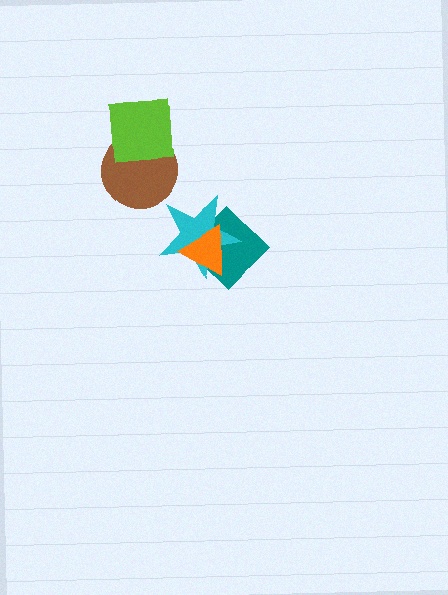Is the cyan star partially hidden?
Yes, it is partially covered by another shape.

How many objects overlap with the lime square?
1 object overlaps with the lime square.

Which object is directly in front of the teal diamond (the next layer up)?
The cyan star is directly in front of the teal diamond.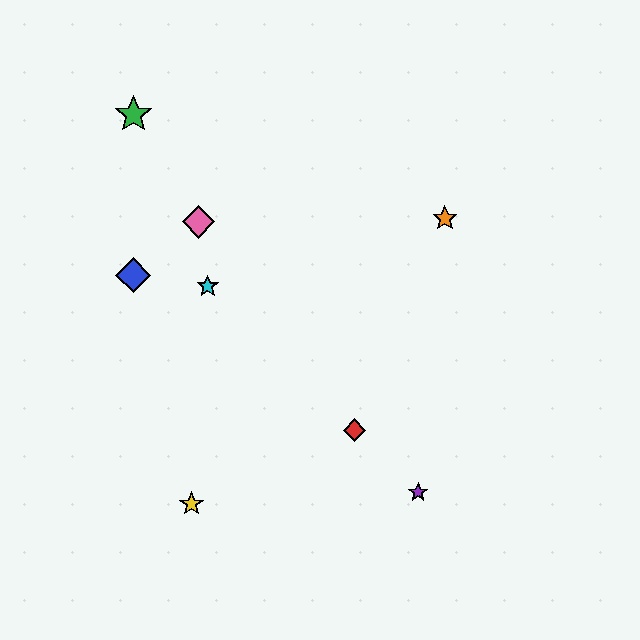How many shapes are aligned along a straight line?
3 shapes (the red diamond, the purple star, the cyan star) are aligned along a straight line.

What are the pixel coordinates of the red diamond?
The red diamond is at (354, 430).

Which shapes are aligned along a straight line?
The red diamond, the purple star, the cyan star are aligned along a straight line.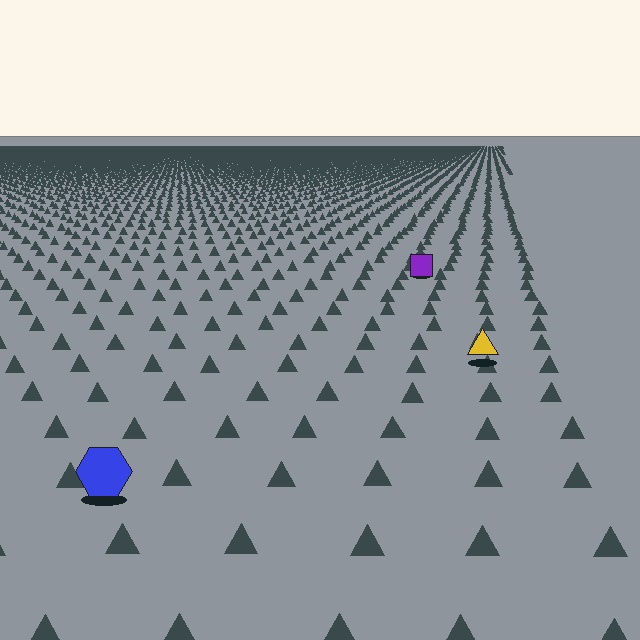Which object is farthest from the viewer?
The purple square is farthest from the viewer. It appears smaller and the ground texture around it is denser.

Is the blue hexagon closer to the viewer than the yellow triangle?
Yes. The blue hexagon is closer — you can tell from the texture gradient: the ground texture is coarser near it.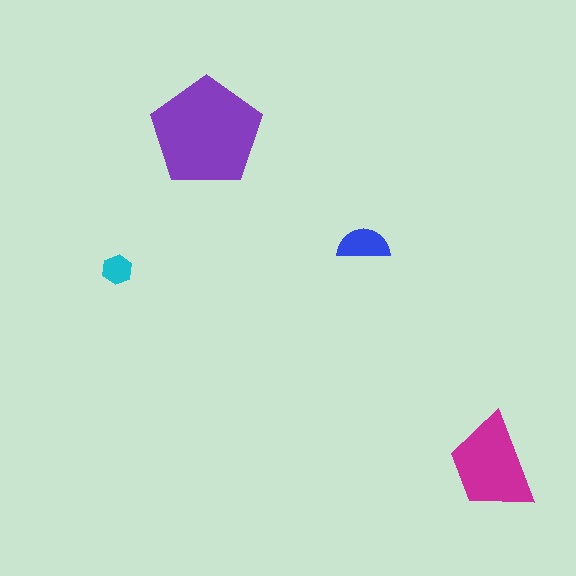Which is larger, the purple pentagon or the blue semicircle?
The purple pentagon.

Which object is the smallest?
The cyan hexagon.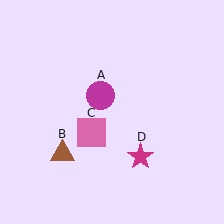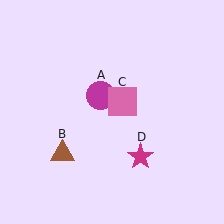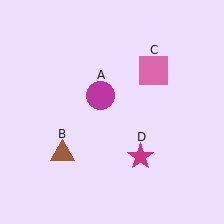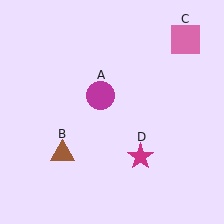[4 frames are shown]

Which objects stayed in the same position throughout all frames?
Magenta circle (object A) and brown triangle (object B) and magenta star (object D) remained stationary.